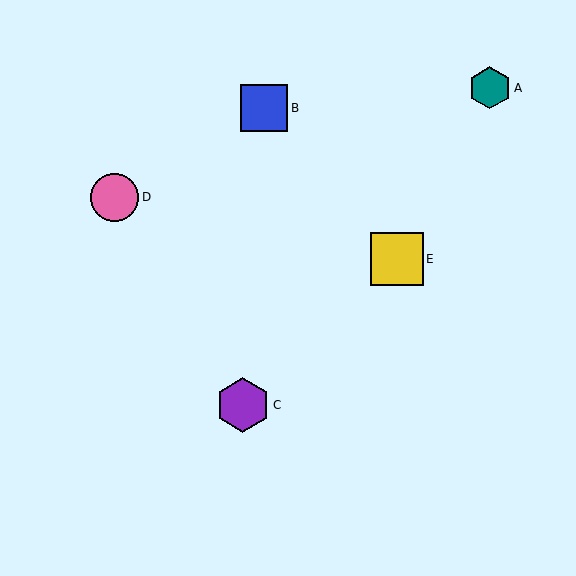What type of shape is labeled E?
Shape E is a yellow square.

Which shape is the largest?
The purple hexagon (labeled C) is the largest.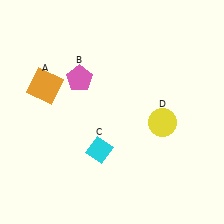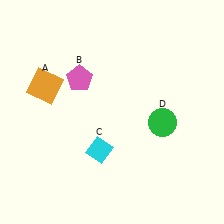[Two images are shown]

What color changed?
The circle (D) changed from yellow in Image 1 to green in Image 2.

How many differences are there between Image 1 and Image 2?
There is 1 difference between the two images.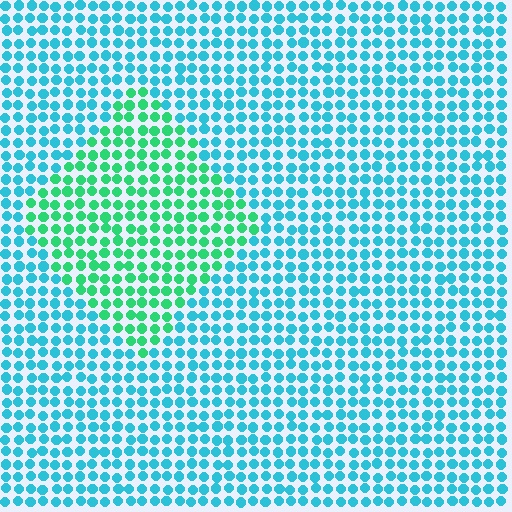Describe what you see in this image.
The image is filled with small cyan elements in a uniform arrangement. A diamond-shaped region is visible where the elements are tinted to a slightly different hue, forming a subtle color boundary.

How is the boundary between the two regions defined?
The boundary is defined purely by a slight shift in hue (about 43 degrees). Spacing, size, and orientation are identical on both sides.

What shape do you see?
I see a diamond.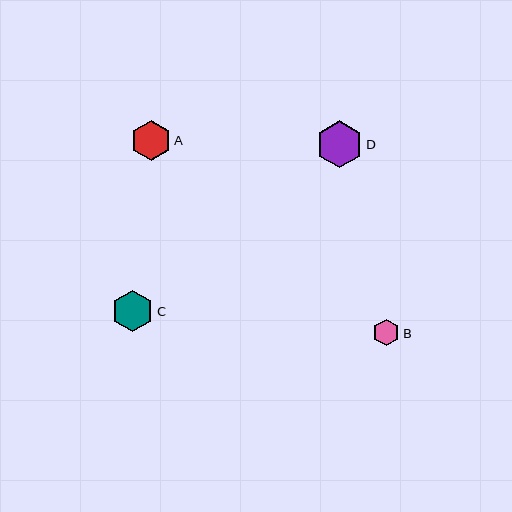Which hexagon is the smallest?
Hexagon B is the smallest with a size of approximately 27 pixels.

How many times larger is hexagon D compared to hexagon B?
Hexagon D is approximately 1.7 times the size of hexagon B.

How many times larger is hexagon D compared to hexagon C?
Hexagon D is approximately 1.1 times the size of hexagon C.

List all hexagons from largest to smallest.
From largest to smallest: D, C, A, B.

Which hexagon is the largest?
Hexagon D is the largest with a size of approximately 47 pixels.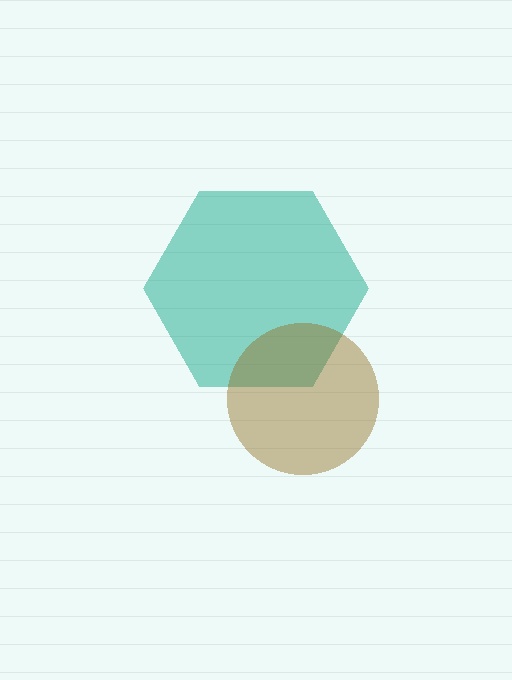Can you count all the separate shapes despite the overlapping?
Yes, there are 2 separate shapes.